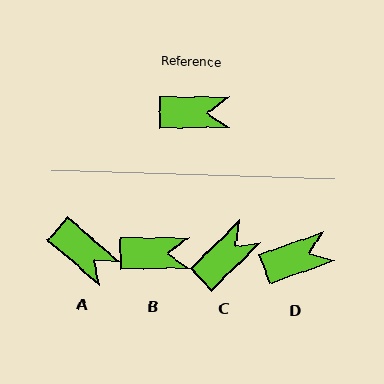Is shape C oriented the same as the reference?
No, it is off by about 45 degrees.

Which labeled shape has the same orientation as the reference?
B.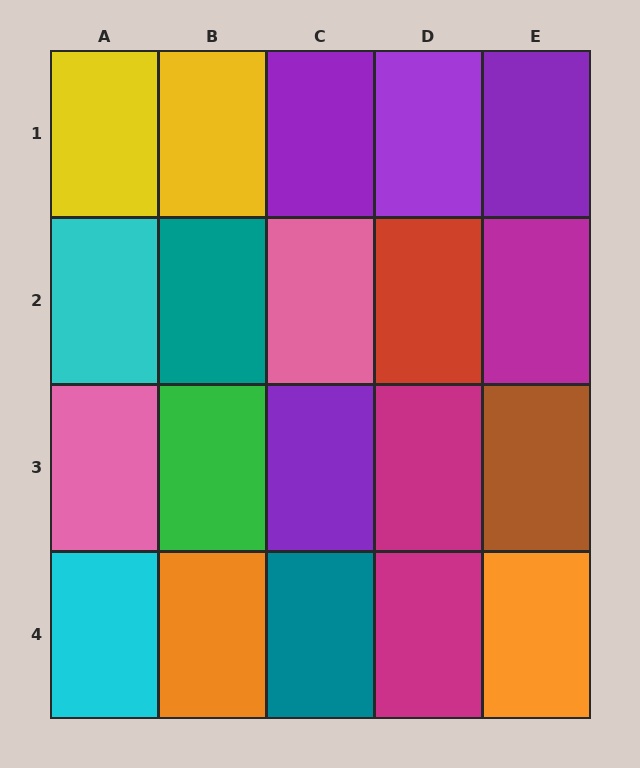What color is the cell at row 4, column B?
Orange.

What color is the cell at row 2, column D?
Red.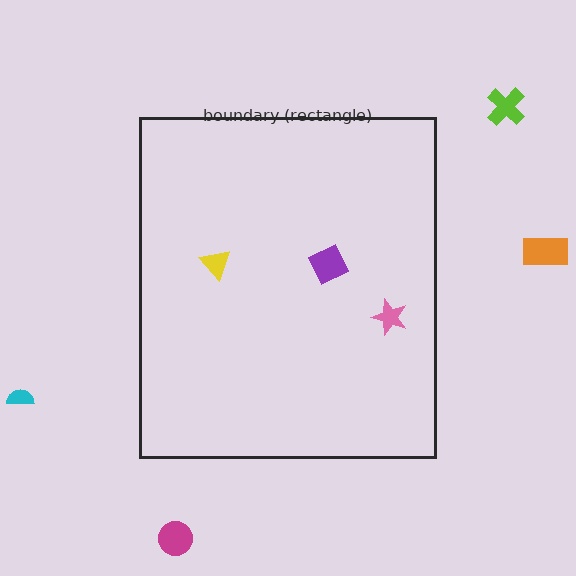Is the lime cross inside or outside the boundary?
Outside.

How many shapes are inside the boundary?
3 inside, 4 outside.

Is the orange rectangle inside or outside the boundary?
Outside.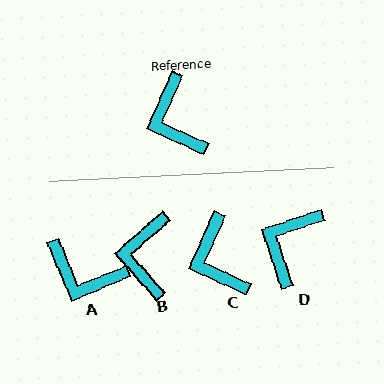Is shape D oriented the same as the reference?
No, it is off by about 47 degrees.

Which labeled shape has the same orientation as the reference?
C.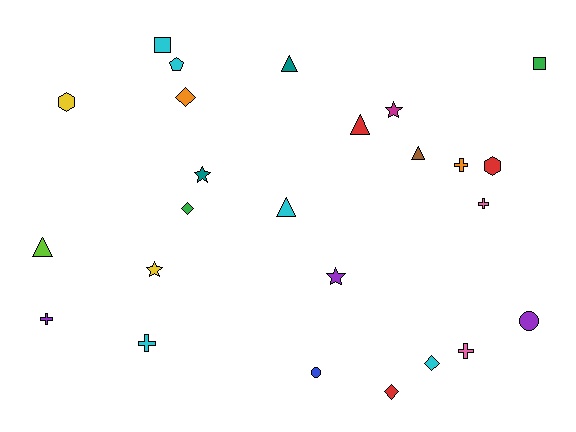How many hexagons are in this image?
There are 2 hexagons.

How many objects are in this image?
There are 25 objects.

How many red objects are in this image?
There are 3 red objects.